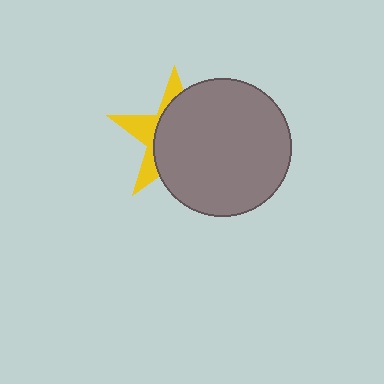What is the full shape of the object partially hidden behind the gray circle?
The partially hidden object is a yellow star.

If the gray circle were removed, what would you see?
You would see the complete yellow star.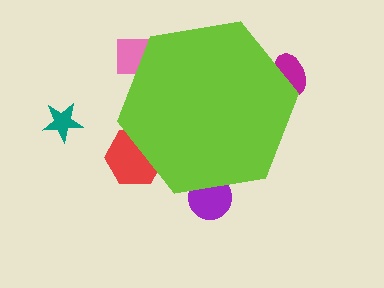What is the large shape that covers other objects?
A lime hexagon.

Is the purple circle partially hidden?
Yes, the purple circle is partially hidden behind the lime hexagon.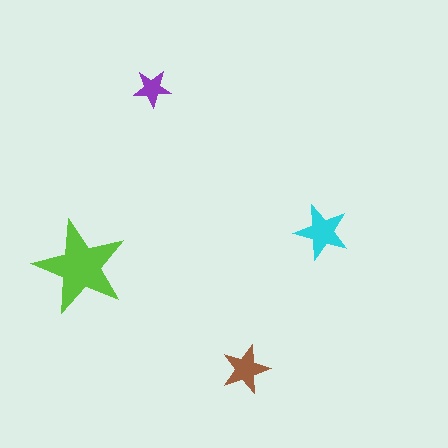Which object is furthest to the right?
The cyan star is rightmost.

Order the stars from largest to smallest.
the lime one, the cyan one, the brown one, the purple one.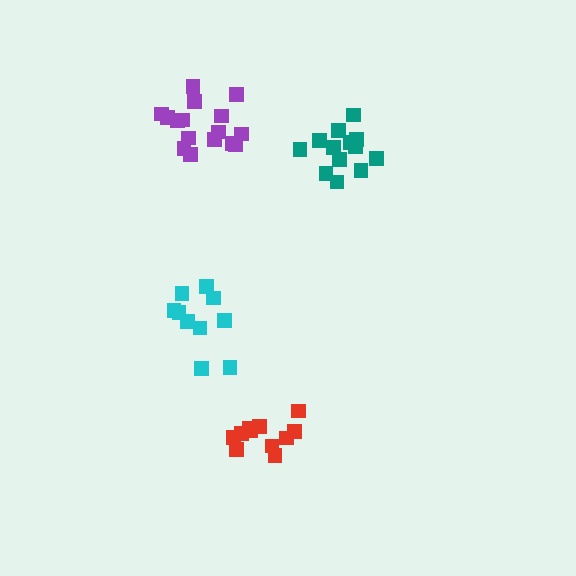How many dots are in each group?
Group 1: 11 dots, Group 2: 10 dots, Group 3: 13 dots, Group 4: 16 dots (50 total).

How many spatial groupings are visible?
There are 4 spatial groupings.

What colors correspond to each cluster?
The clusters are colored: red, cyan, teal, purple.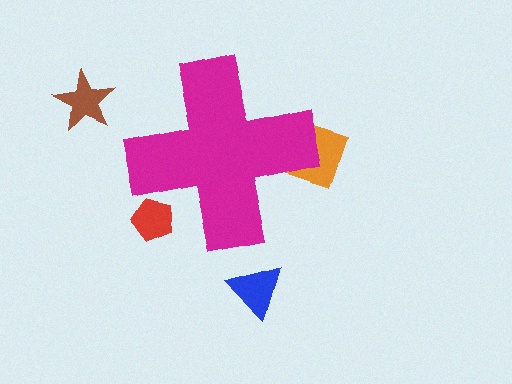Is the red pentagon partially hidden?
Yes, the red pentagon is partially hidden behind the magenta cross.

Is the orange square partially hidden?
Yes, the orange square is partially hidden behind the magenta cross.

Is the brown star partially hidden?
No, the brown star is fully visible.